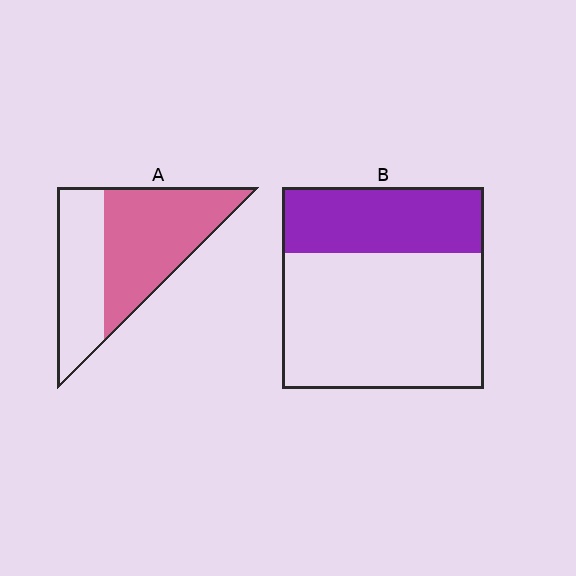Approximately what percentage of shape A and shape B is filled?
A is approximately 60% and B is approximately 35%.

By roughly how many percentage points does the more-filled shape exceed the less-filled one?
By roughly 25 percentage points (A over B).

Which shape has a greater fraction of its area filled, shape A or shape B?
Shape A.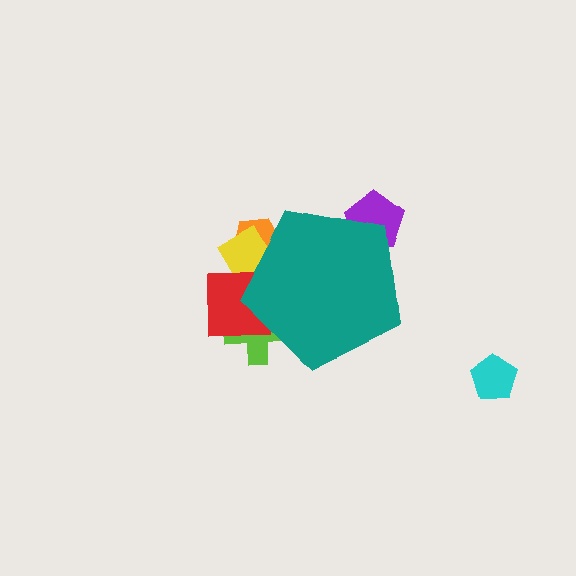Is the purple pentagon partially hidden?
Yes, the purple pentagon is partially hidden behind the teal pentagon.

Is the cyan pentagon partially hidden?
No, the cyan pentagon is fully visible.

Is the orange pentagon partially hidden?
Yes, the orange pentagon is partially hidden behind the teal pentagon.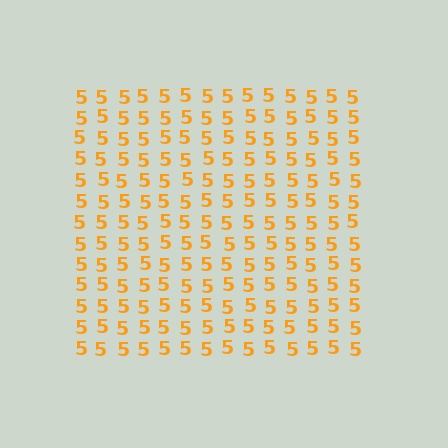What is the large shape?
The large shape is a square.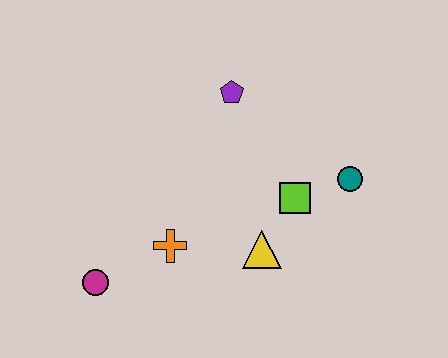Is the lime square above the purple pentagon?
No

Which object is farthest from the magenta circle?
The teal circle is farthest from the magenta circle.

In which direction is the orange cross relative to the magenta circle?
The orange cross is to the right of the magenta circle.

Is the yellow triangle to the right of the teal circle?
No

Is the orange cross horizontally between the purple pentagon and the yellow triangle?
No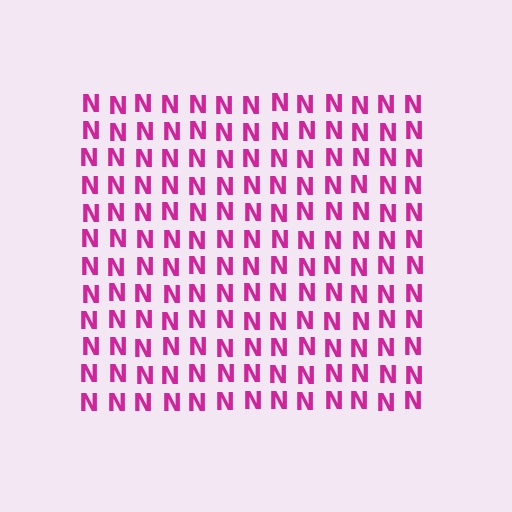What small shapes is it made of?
It is made of small letter N's.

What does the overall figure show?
The overall figure shows a square.